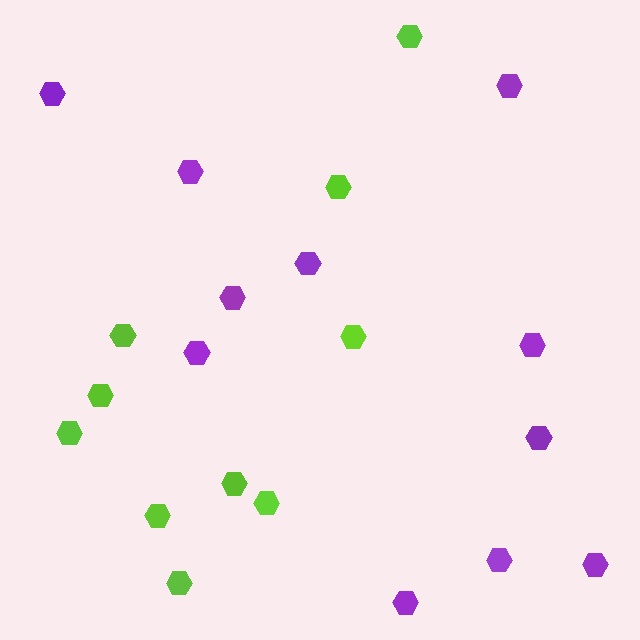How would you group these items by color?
There are 2 groups: one group of lime hexagons (10) and one group of purple hexagons (11).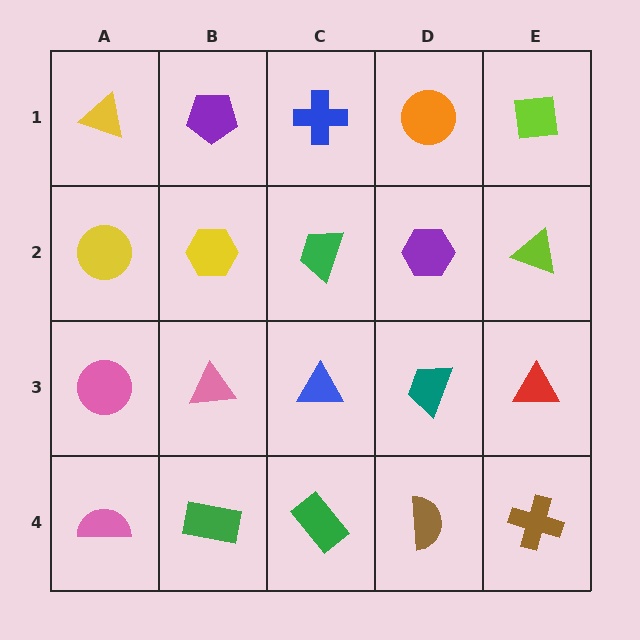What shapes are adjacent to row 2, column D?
An orange circle (row 1, column D), a teal trapezoid (row 3, column D), a green trapezoid (row 2, column C), a lime triangle (row 2, column E).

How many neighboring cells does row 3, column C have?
4.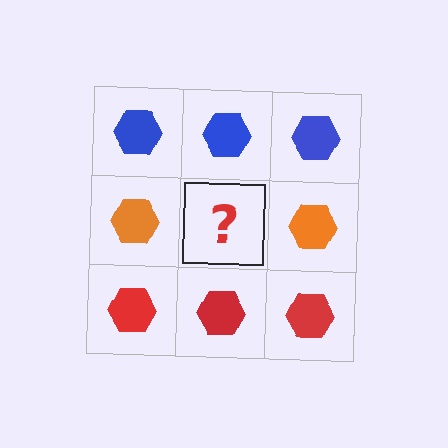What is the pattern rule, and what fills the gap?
The rule is that each row has a consistent color. The gap should be filled with an orange hexagon.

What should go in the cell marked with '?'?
The missing cell should contain an orange hexagon.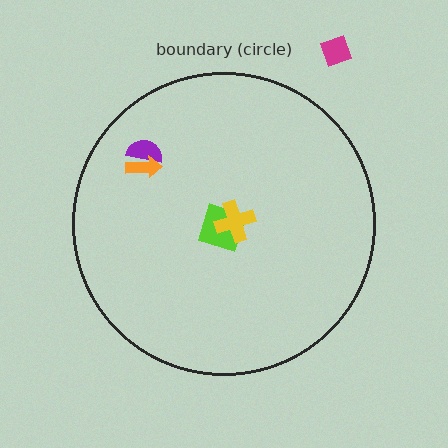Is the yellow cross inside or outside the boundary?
Inside.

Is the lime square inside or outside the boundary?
Inside.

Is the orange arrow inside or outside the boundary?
Inside.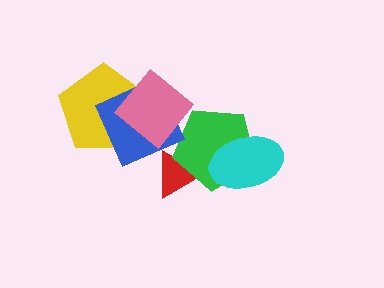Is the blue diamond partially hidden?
Yes, it is partially covered by another shape.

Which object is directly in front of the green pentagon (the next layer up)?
The cyan ellipse is directly in front of the green pentagon.